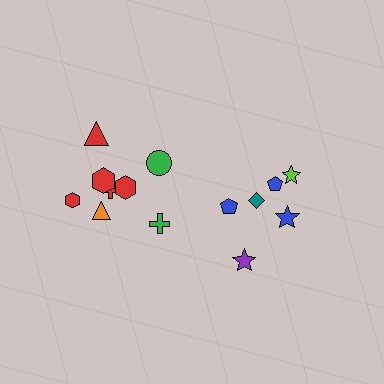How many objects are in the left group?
There are 8 objects.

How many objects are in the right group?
There are 6 objects.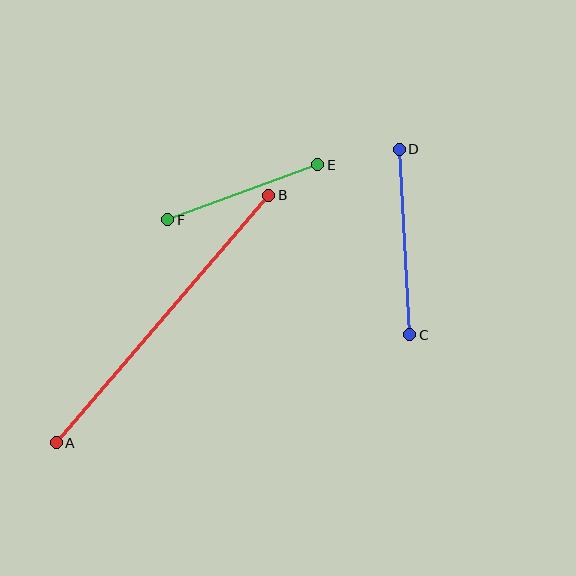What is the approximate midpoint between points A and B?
The midpoint is at approximately (162, 319) pixels.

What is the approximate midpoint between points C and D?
The midpoint is at approximately (405, 242) pixels.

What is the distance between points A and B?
The distance is approximately 326 pixels.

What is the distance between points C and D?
The distance is approximately 186 pixels.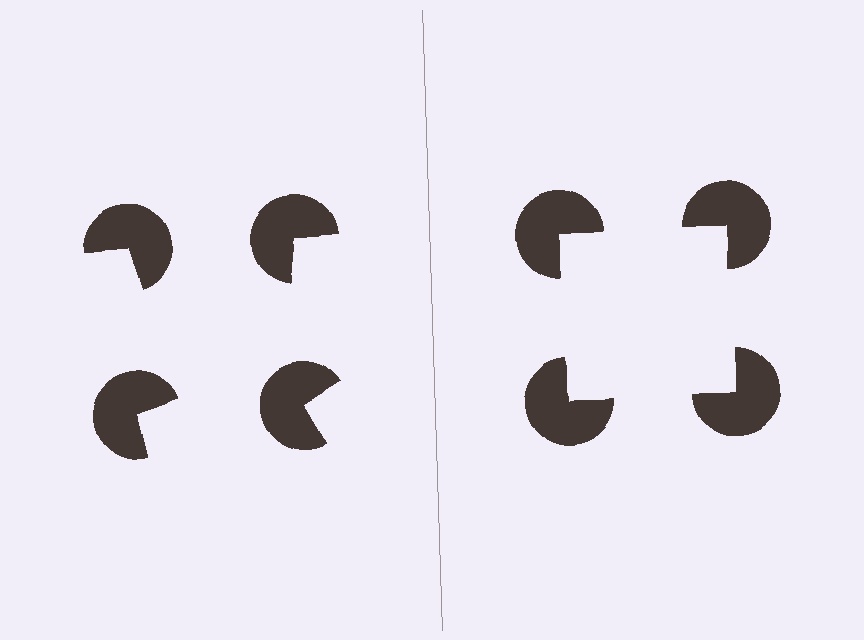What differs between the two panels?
The pac-man discs are positioned identically on both sides; only the wedge orientations differ. On the right they align to a square; on the left they are misaligned.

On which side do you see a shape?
An illusory square appears on the right side. On the left side the wedge cuts are rotated, so no coherent shape forms.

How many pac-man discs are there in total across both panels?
8 — 4 on each side.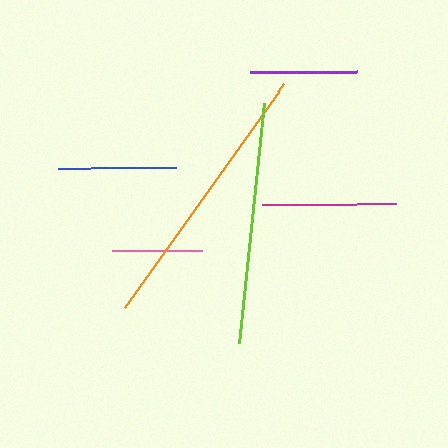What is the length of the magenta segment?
The magenta segment is approximately 134 pixels long.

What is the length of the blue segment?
The blue segment is approximately 118 pixels long.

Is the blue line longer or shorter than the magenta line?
The magenta line is longer than the blue line.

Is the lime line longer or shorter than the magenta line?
The lime line is longer than the magenta line.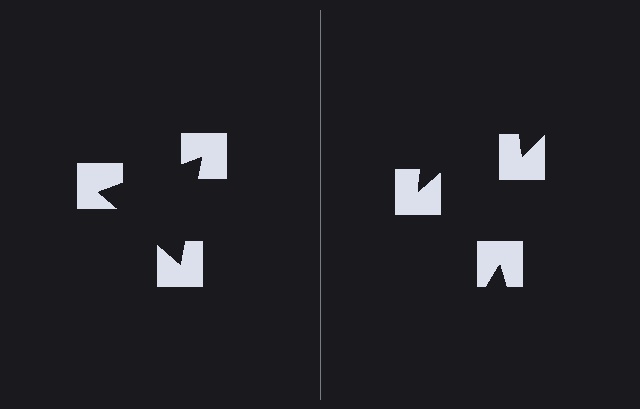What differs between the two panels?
The notched squares are positioned identically on both sides; only the wedge orientations differ. On the left they align to a triangle; on the right they are misaligned.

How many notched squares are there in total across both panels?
6 — 3 on each side.